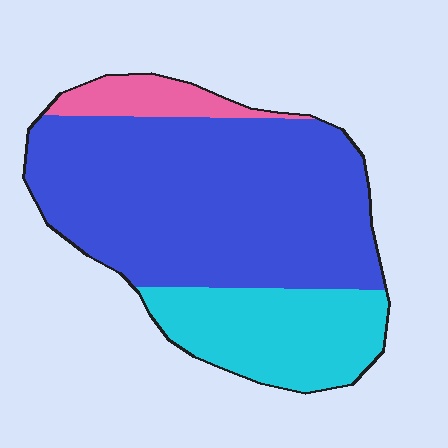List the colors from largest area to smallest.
From largest to smallest: blue, cyan, pink.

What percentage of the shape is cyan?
Cyan takes up about one quarter (1/4) of the shape.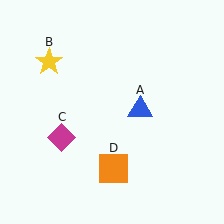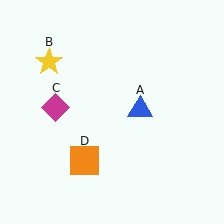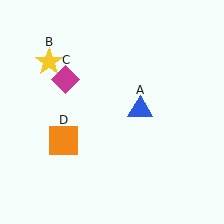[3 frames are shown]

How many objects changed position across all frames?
2 objects changed position: magenta diamond (object C), orange square (object D).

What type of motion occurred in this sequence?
The magenta diamond (object C), orange square (object D) rotated clockwise around the center of the scene.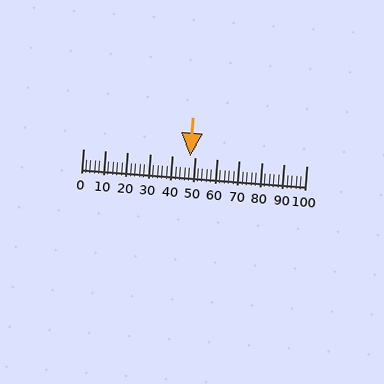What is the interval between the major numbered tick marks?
The major tick marks are spaced 10 units apart.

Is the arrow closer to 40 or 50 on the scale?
The arrow is closer to 50.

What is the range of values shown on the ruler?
The ruler shows values from 0 to 100.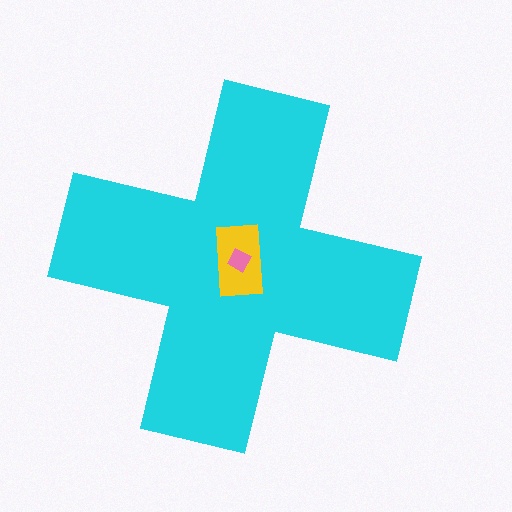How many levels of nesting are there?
3.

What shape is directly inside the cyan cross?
The yellow rectangle.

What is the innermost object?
The pink square.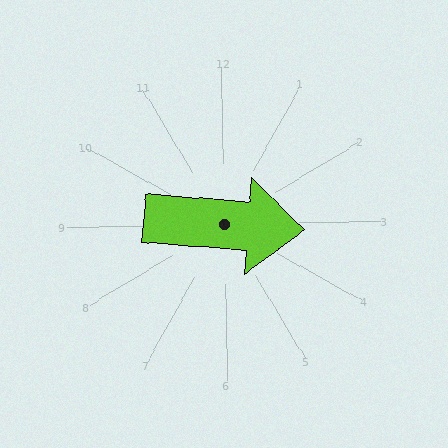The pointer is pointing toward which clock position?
Roughly 3 o'clock.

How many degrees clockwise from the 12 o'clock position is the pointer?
Approximately 95 degrees.